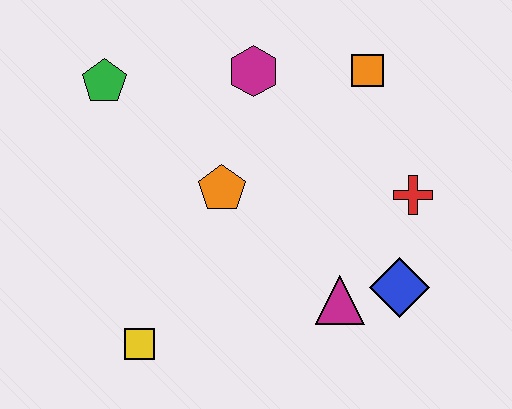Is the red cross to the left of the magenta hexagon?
No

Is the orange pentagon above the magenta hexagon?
No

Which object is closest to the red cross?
The blue diamond is closest to the red cross.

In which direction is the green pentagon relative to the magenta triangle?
The green pentagon is to the left of the magenta triangle.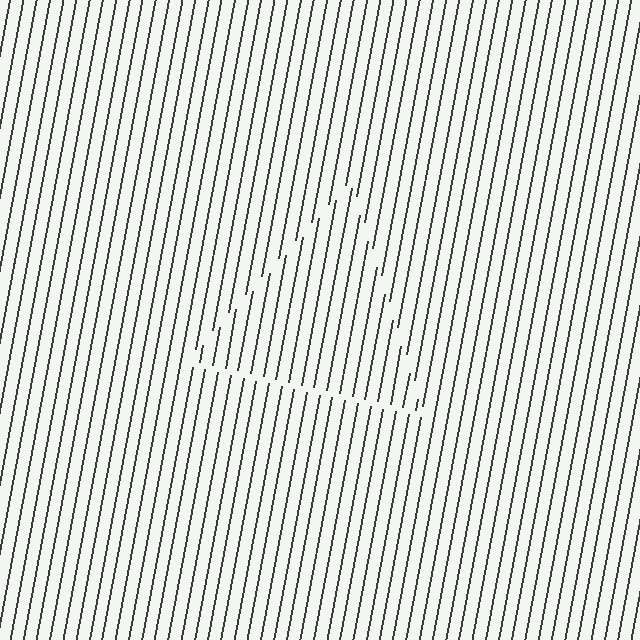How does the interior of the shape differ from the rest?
The interior of the shape contains the same grating, shifted by half a period — the contour is defined by the phase discontinuity where line-ends from the inner and outer gratings abut.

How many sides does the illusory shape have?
3 sides — the line-ends trace a triangle.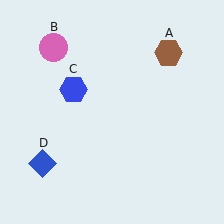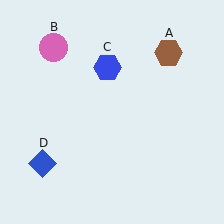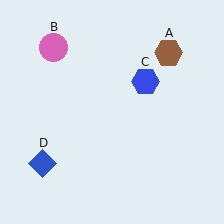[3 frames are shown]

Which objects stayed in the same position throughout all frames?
Brown hexagon (object A) and pink circle (object B) and blue diamond (object D) remained stationary.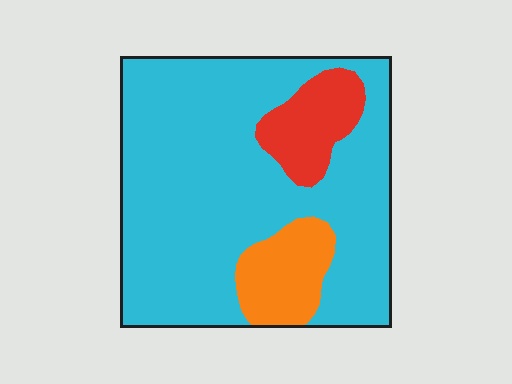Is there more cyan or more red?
Cyan.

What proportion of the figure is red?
Red takes up about one tenth (1/10) of the figure.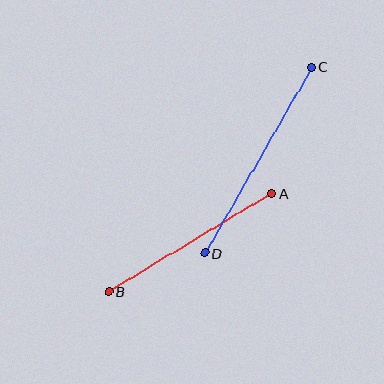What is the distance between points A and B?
The distance is approximately 190 pixels.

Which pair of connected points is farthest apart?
Points C and D are farthest apart.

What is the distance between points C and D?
The distance is approximately 215 pixels.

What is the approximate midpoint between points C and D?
The midpoint is at approximately (258, 160) pixels.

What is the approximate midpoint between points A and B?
The midpoint is at approximately (190, 243) pixels.